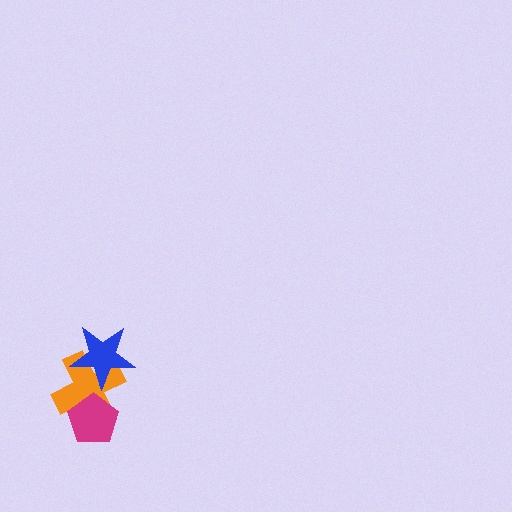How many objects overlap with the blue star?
1 object overlaps with the blue star.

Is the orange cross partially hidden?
Yes, it is partially covered by another shape.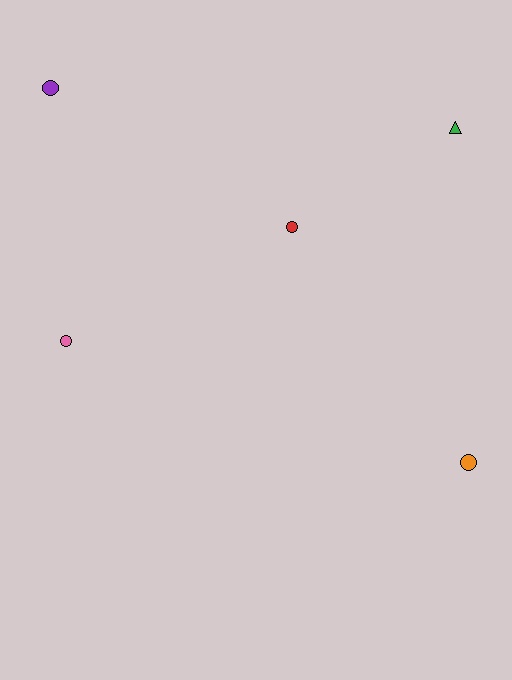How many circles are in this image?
There are 4 circles.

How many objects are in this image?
There are 5 objects.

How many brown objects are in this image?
There are no brown objects.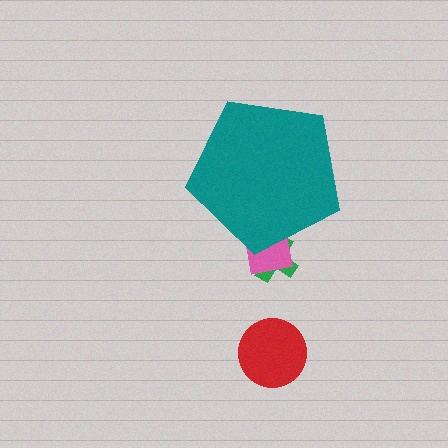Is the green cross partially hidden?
Yes, the green cross is partially hidden behind the teal pentagon.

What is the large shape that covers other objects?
A teal pentagon.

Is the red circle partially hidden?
No, the red circle is fully visible.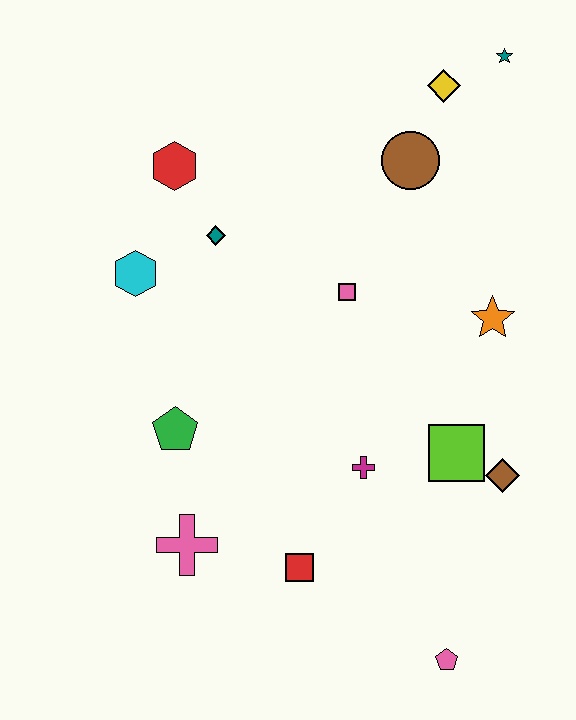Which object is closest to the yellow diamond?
The teal star is closest to the yellow diamond.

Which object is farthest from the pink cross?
The teal star is farthest from the pink cross.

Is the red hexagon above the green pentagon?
Yes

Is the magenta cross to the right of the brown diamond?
No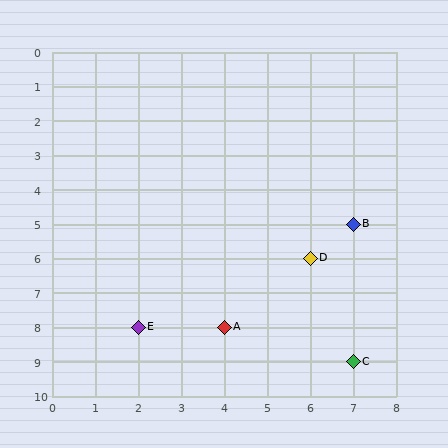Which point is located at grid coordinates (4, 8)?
Point A is at (4, 8).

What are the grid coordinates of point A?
Point A is at grid coordinates (4, 8).